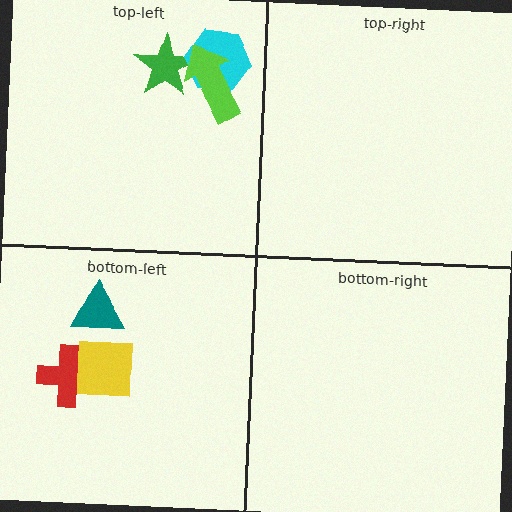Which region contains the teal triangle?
The bottom-left region.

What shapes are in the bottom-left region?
The red cross, the teal triangle, the yellow square.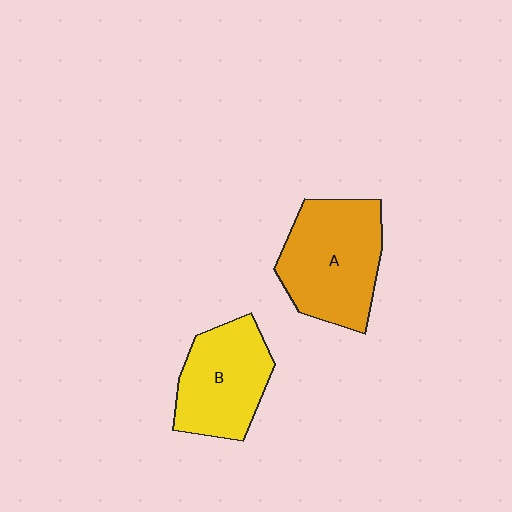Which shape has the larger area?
Shape A (orange).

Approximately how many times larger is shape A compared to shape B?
Approximately 1.2 times.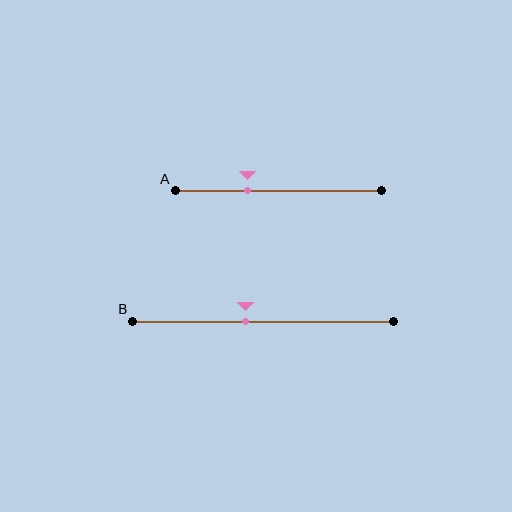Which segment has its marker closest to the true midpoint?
Segment B has its marker closest to the true midpoint.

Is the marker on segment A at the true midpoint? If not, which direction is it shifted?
No, the marker on segment A is shifted to the left by about 15% of the segment length.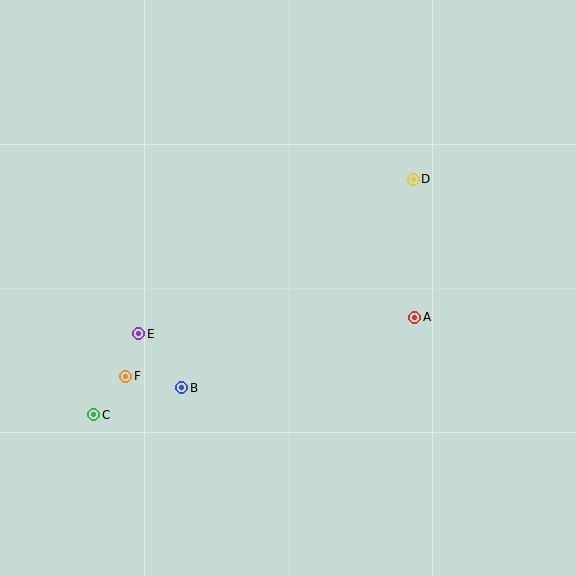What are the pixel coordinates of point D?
Point D is at (413, 179).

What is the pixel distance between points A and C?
The distance between A and C is 335 pixels.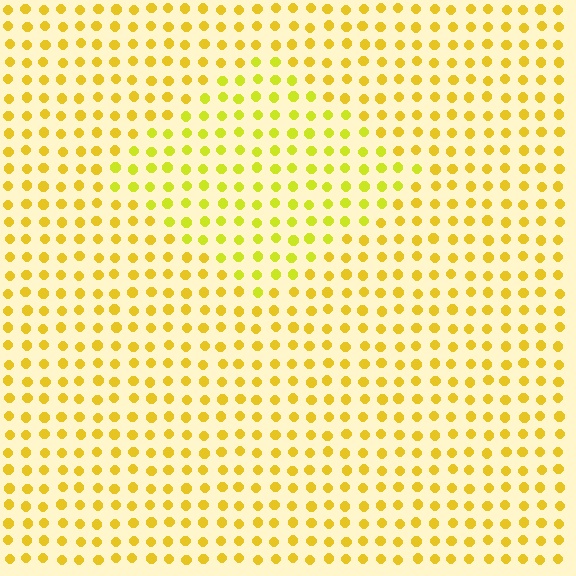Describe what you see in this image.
The image is filled with small yellow elements in a uniform arrangement. A diamond-shaped region is visible where the elements are tinted to a slightly different hue, forming a subtle color boundary.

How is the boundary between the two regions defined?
The boundary is defined purely by a slight shift in hue (about 19 degrees). Spacing, size, and orientation are identical on both sides.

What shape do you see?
I see a diamond.